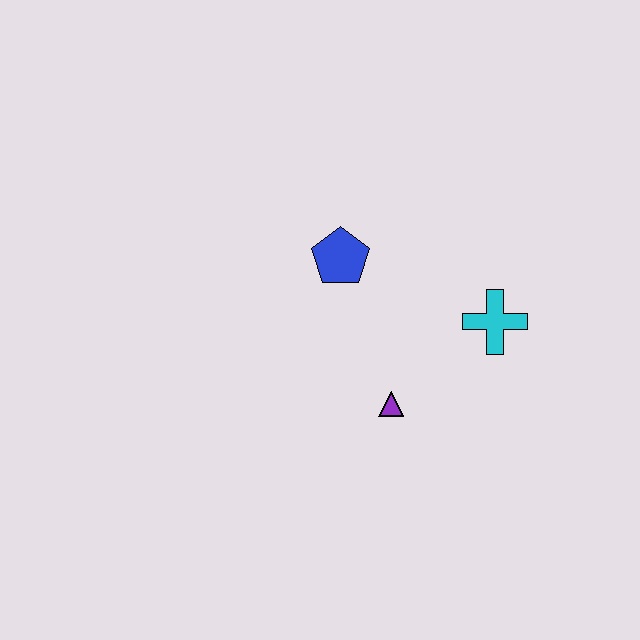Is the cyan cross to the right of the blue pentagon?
Yes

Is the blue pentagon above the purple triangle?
Yes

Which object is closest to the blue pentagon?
The purple triangle is closest to the blue pentagon.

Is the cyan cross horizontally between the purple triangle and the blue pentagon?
No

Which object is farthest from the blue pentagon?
The cyan cross is farthest from the blue pentagon.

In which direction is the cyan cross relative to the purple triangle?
The cyan cross is to the right of the purple triangle.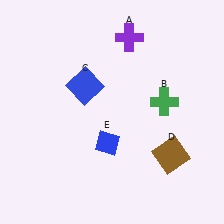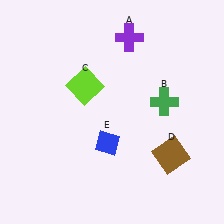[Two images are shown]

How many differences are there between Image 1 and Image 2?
There is 1 difference between the two images.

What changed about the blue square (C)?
In Image 1, C is blue. In Image 2, it changed to lime.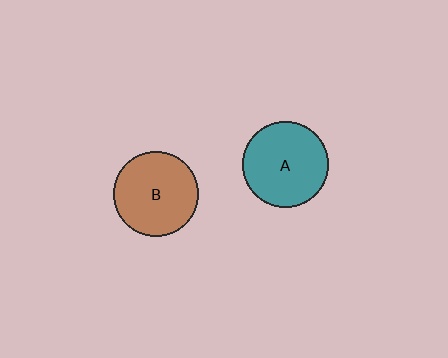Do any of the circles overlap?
No, none of the circles overlap.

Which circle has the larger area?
Circle A (teal).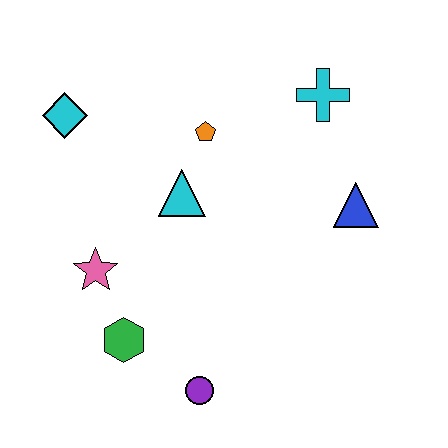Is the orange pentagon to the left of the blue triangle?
Yes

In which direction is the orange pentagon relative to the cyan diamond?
The orange pentagon is to the right of the cyan diamond.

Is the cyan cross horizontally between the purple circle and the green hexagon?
No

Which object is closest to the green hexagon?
The pink star is closest to the green hexagon.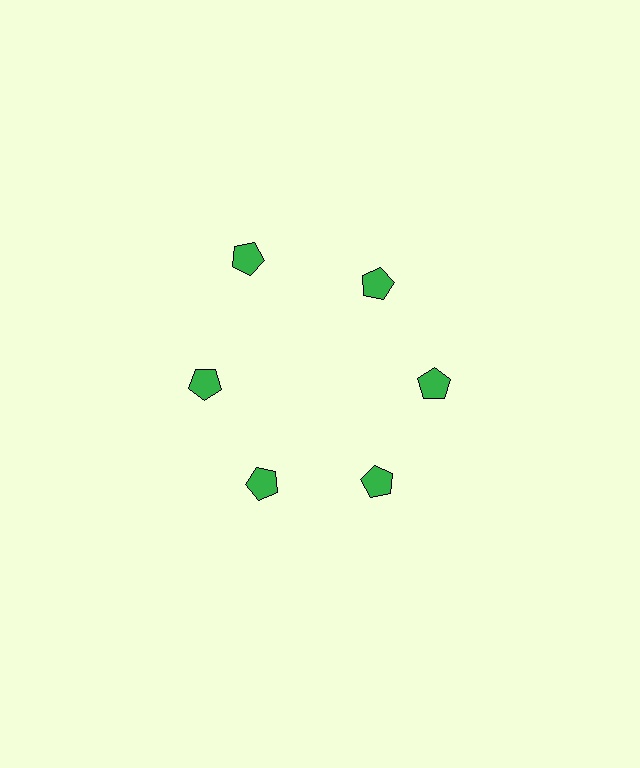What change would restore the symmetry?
The symmetry would be restored by moving it inward, back onto the ring so that all 6 pentagons sit at equal angles and equal distance from the center.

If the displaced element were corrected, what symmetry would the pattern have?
It would have 6-fold rotational symmetry — the pattern would map onto itself every 60 degrees.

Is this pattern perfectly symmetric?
No. The 6 green pentagons are arranged in a ring, but one element near the 11 o'clock position is pushed outward from the center, breaking the 6-fold rotational symmetry.